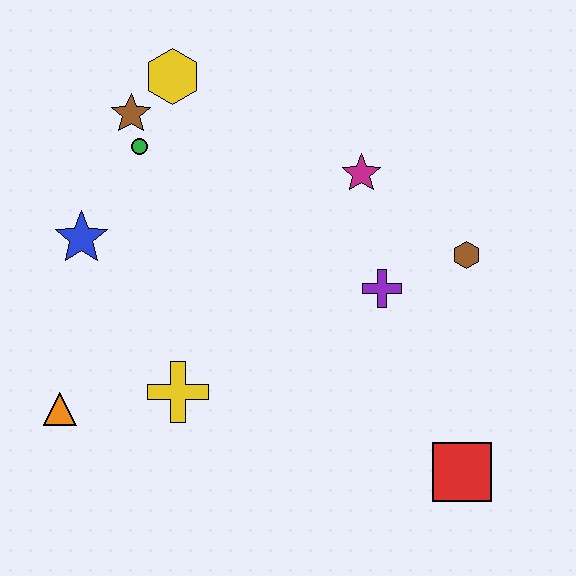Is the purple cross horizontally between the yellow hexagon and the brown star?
No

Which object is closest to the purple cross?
The brown hexagon is closest to the purple cross.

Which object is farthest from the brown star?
The red square is farthest from the brown star.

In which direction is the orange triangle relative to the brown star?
The orange triangle is below the brown star.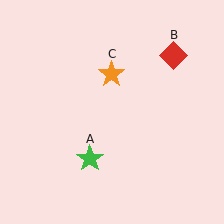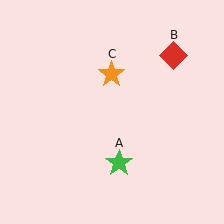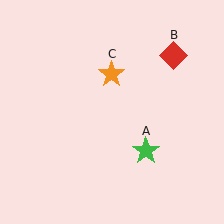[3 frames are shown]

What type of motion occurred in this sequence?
The green star (object A) rotated counterclockwise around the center of the scene.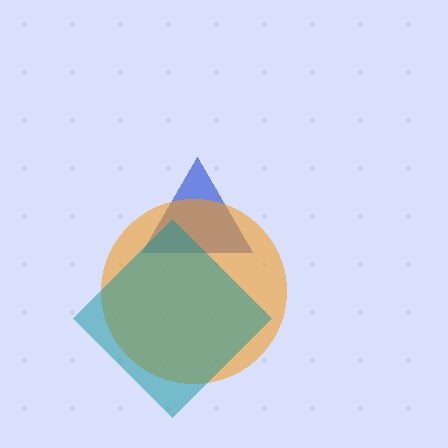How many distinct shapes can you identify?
There are 3 distinct shapes: a blue triangle, an orange circle, a teal diamond.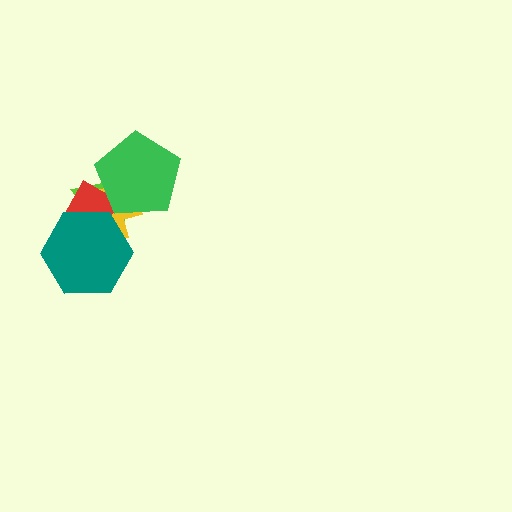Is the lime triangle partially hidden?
Yes, it is partially covered by another shape.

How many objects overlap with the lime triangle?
4 objects overlap with the lime triangle.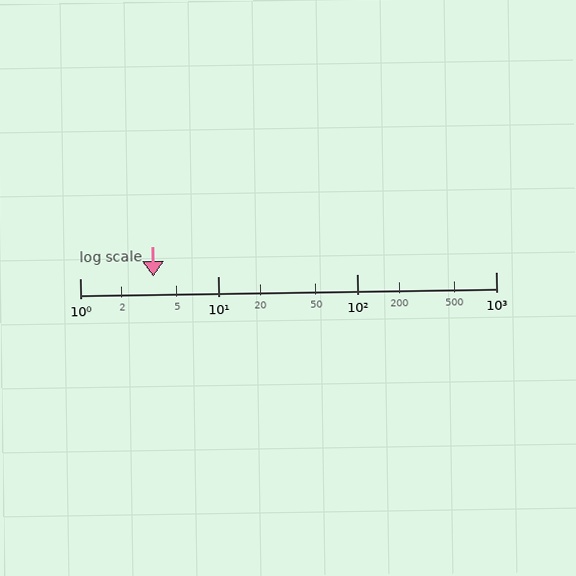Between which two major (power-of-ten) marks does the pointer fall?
The pointer is between 1 and 10.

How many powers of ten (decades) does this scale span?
The scale spans 3 decades, from 1 to 1000.